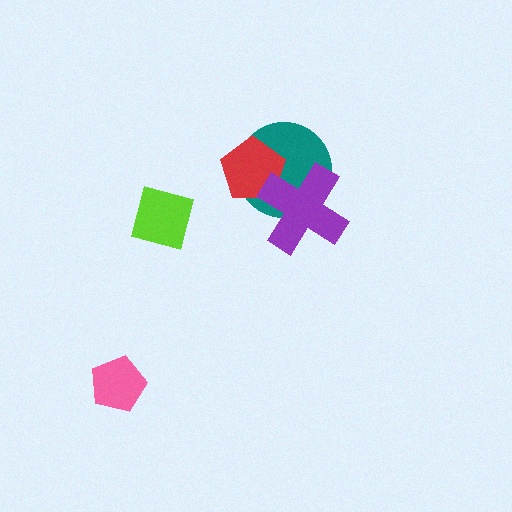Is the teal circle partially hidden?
Yes, it is partially covered by another shape.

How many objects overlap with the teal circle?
2 objects overlap with the teal circle.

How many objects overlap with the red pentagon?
2 objects overlap with the red pentagon.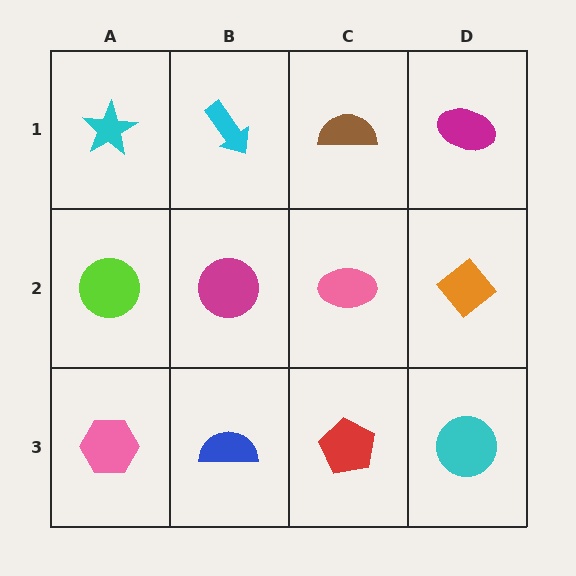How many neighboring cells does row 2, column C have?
4.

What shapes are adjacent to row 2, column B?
A cyan arrow (row 1, column B), a blue semicircle (row 3, column B), a lime circle (row 2, column A), a pink ellipse (row 2, column C).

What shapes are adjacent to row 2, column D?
A magenta ellipse (row 1, column D), a cyan circle (row 3, column D), a pink ellipse (row 2, column C).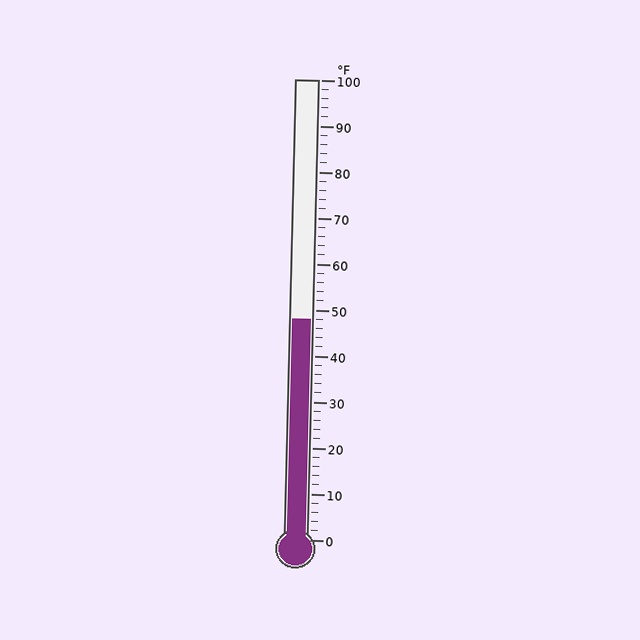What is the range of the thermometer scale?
The thermometer scale ranges from 0°F to 100°F.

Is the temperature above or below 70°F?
The temperature is below 70°F.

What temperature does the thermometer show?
The thermometer shows approximately 48°F.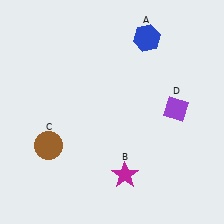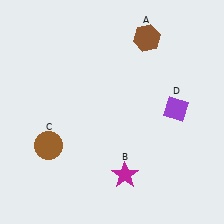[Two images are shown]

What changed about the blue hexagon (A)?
In Image 1, A is blue. In Image 2, it changed to brown.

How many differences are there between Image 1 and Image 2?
There is 1 difference between the two images.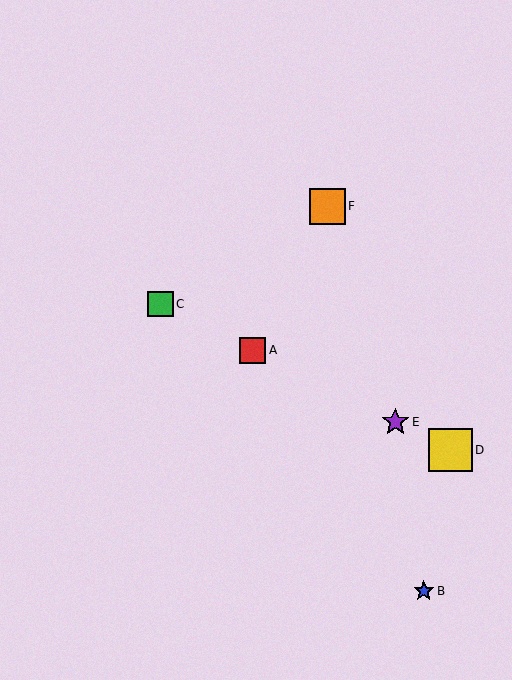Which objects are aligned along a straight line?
Objects A, C, D, E are aligned along a straight line.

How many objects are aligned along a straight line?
4 objects (A, C, D, E) are aligned along a straight line.